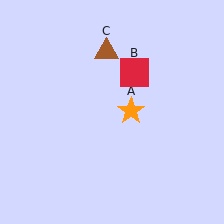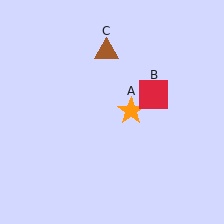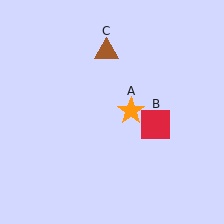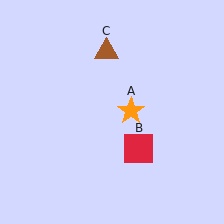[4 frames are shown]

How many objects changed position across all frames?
1 object changed position: red square (object B).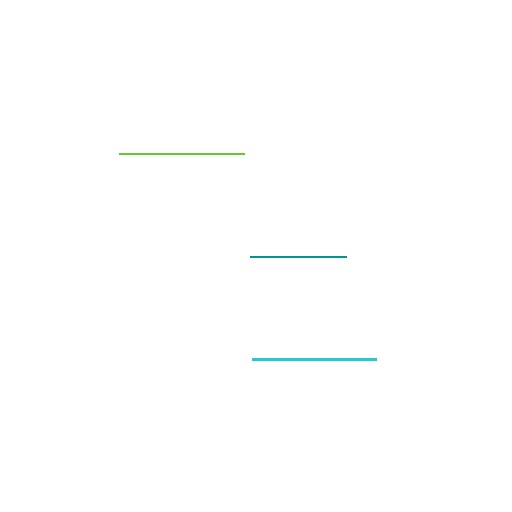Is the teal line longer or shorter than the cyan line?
The cyan line is longer than the teal line.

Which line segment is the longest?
The lime line is the longest at approximately 125 pixels.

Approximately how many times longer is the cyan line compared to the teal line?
The cyan line is approximately 1.3 times the length of the teal line.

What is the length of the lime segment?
The lime segment is approximately 125 pixels long.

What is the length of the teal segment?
The teal segment is approximately 96 pixels long.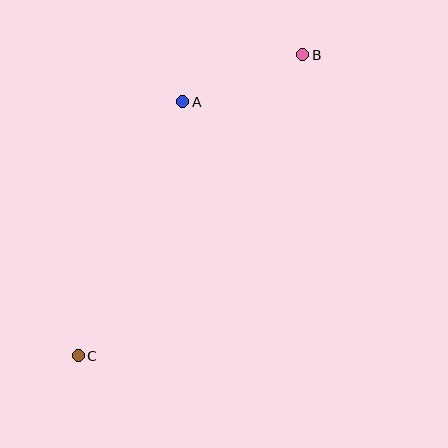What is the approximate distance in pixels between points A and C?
The distance between A and C is approximately 275 pixels.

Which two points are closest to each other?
Points A and B are closest to each other.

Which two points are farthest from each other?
Points B and C are farthest from each other.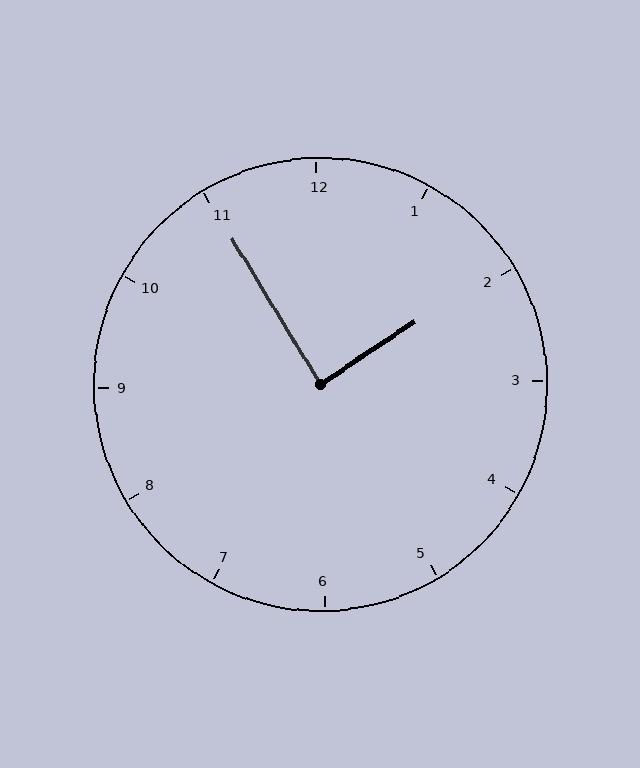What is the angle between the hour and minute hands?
Approximately 88 degrees.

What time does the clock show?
1:55.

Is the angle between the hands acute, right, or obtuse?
It is right.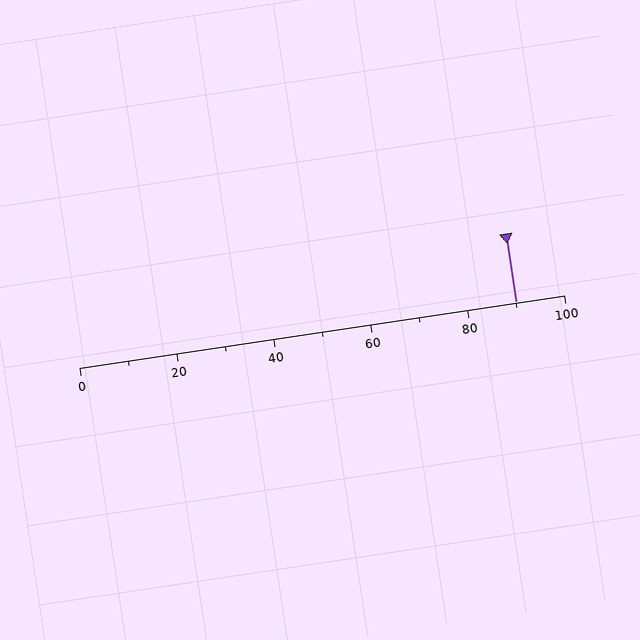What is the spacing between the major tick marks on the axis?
The major ticks are spaced 20 apart.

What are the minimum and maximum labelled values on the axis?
The axis runs from 0 to 100.